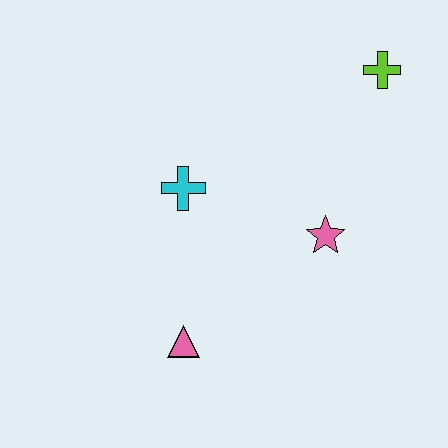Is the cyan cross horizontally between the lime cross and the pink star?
No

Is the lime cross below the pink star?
No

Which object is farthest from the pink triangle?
The lime cross is farthest from the pink triangle.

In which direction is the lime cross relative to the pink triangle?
The lime cross is above the pink triangle.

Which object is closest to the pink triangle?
The cyan cross is closest to the pink triangle.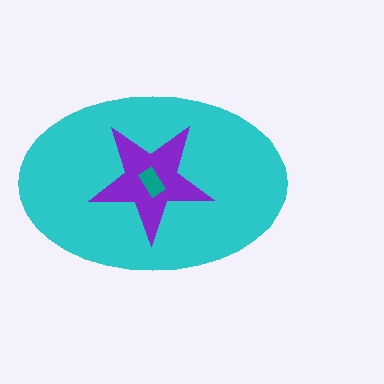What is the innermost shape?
The teal rectangle.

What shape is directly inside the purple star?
The teal rectangle.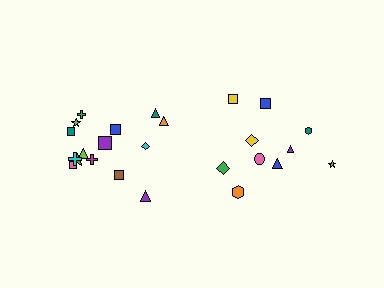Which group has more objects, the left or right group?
The left group.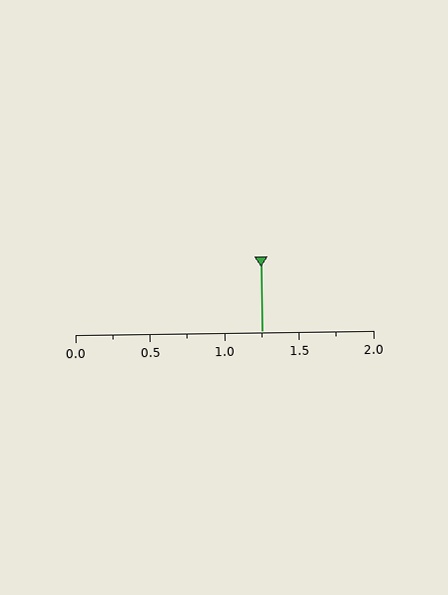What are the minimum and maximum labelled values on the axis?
The axis runs from 0.0 to 2.0.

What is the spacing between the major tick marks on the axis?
The major ticks are spaced 0.5 apart.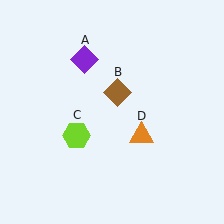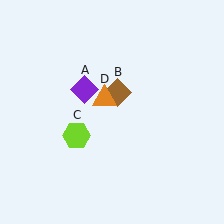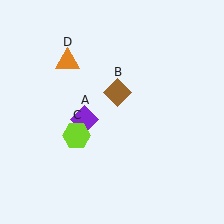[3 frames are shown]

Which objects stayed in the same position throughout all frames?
Brown diamond (object B) and lime hexagon (object C) remained stationary.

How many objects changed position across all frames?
2 objects changed position: purple diamond (object A), orange triangle (object D).